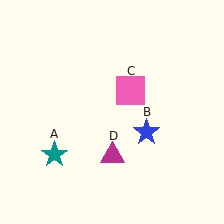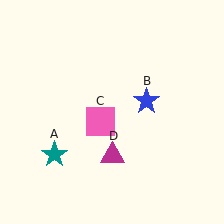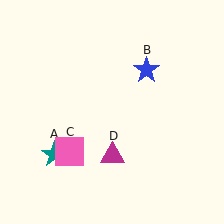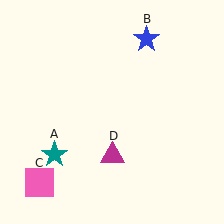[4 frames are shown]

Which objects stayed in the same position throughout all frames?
Teal star (object A) and magenta triangle (object D) remained stationary.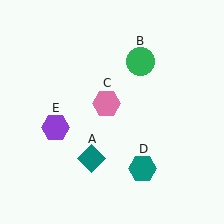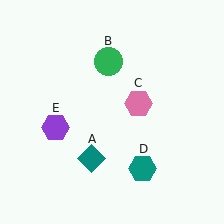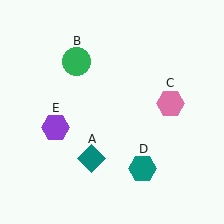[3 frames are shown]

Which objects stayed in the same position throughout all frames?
Teal diamond (object A) and teal hexagon (object D) and purple hexagon (object E) remained stationary.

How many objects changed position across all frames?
2 objects changed position: green circle (object B), pink hexagon (object C).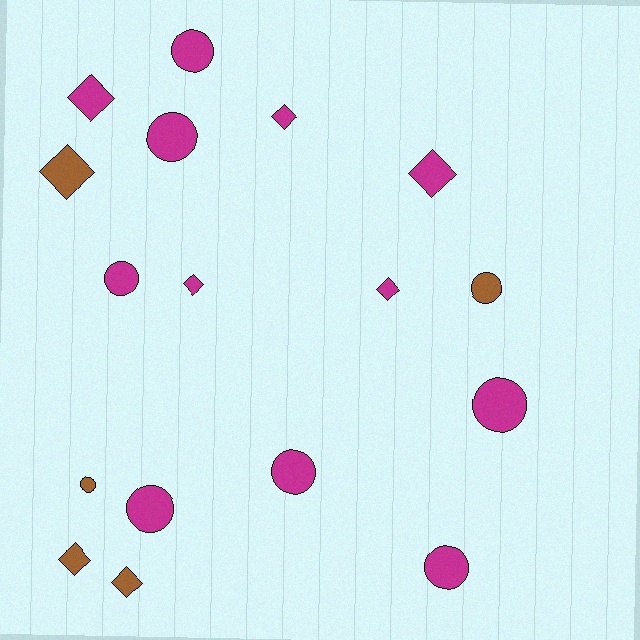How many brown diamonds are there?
There are 3 brown diamonds.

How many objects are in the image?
There are 17 objects.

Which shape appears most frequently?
Circle, with 9 objects.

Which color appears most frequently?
Magenta, with 12 objects.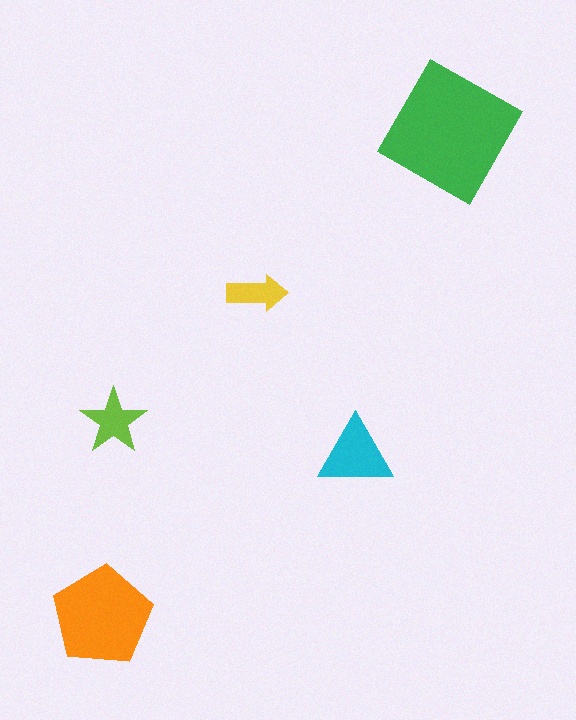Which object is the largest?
The green square.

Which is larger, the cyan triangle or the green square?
The green square.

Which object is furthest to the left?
The orange pentagon is leftmost.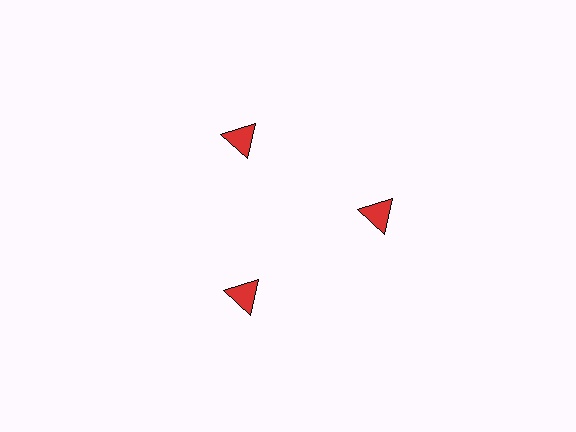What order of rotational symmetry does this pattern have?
This pattern has 3-fold rotational symmetry.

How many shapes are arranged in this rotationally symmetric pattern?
There are 3 shapes, arranged in 3 groups of 1.